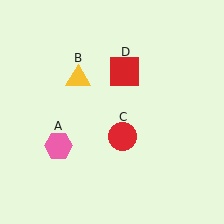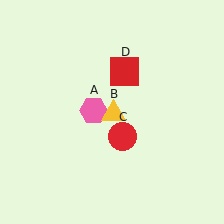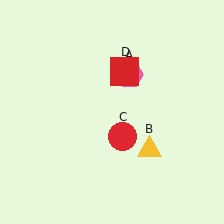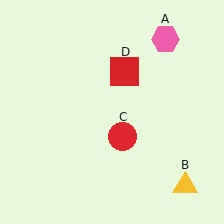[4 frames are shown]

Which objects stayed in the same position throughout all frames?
Red circle (object C) and red square (object D) remained stationary.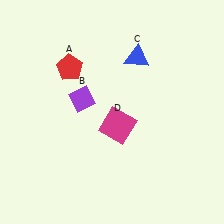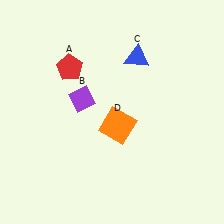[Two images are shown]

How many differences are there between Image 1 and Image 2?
There is 1 difference between the two images.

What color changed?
The square (D) changed from magenta in Image 1 to orange in Image 2.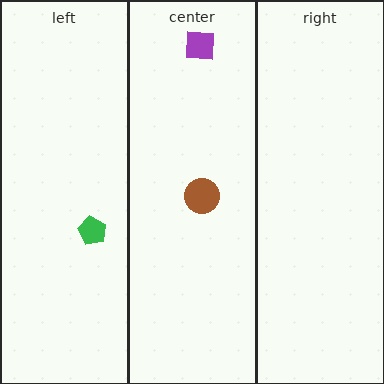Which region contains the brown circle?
The center region.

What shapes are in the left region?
The green pentagon.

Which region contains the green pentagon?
The left region.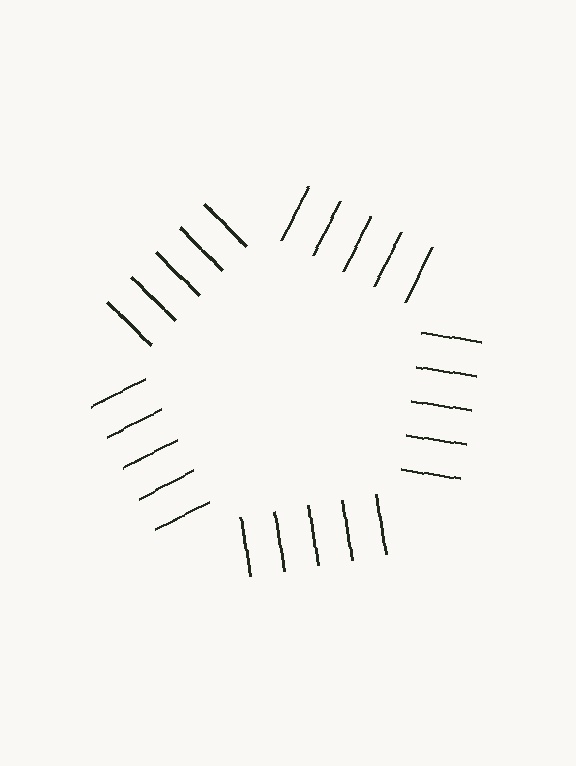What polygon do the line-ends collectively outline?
An illusory pentagon — the line segments terminate on its edges but no continuous stroke is drawn.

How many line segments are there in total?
25 — 5 along each of the 5 edges.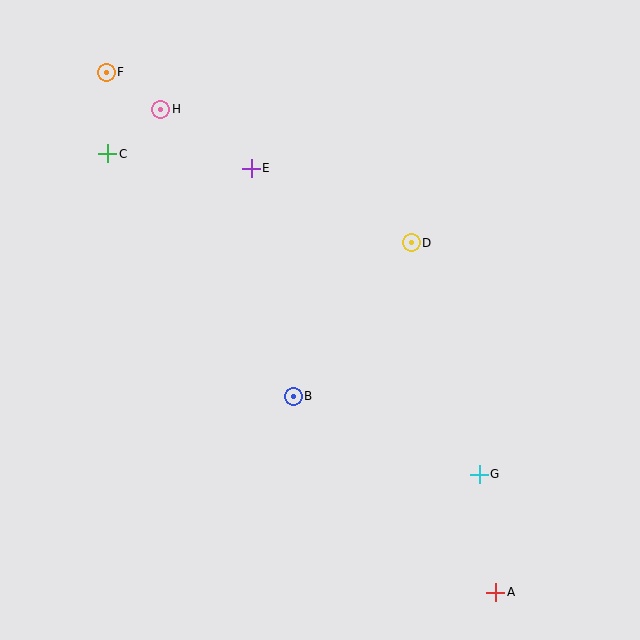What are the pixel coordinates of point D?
Point D is at (411, 243).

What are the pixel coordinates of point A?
Point A is at (496, 592).